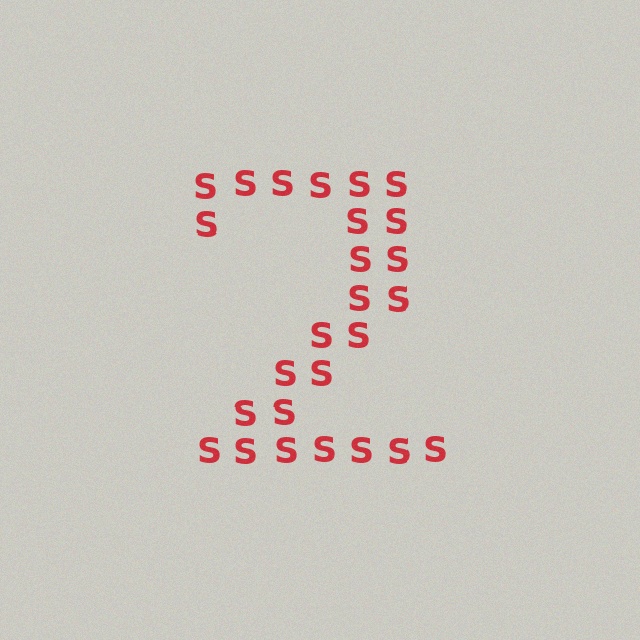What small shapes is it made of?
It is made of small letter S's.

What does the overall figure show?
The overall figure shows the digit 2.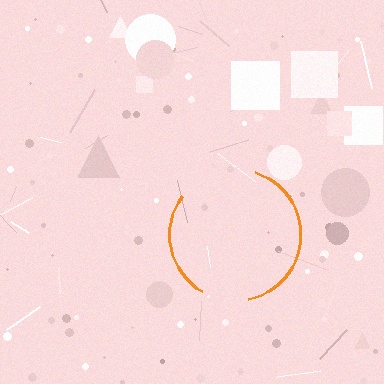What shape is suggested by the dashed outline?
The dashed outline suggests a circle.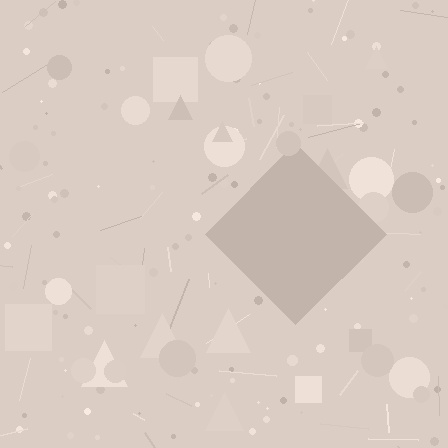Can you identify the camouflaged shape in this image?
The camouflaged shape is a diamond.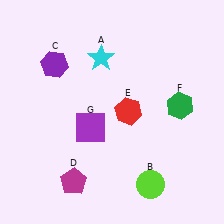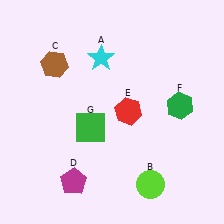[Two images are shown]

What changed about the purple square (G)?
In Image 1, G is purple. In Image 2, it changed to green.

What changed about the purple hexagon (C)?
In Image 1, C is purple. In Image 2, it changed to brown.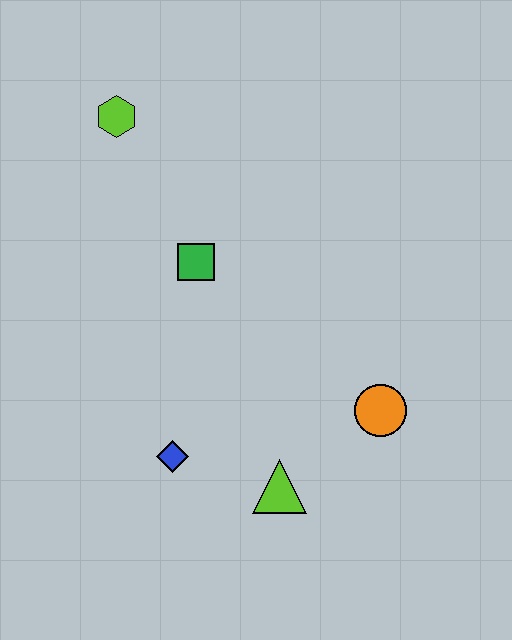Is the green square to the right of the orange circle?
No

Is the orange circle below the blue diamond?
No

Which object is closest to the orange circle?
The lime triangle is closest to the orange circle.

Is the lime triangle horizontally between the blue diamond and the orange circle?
Yes